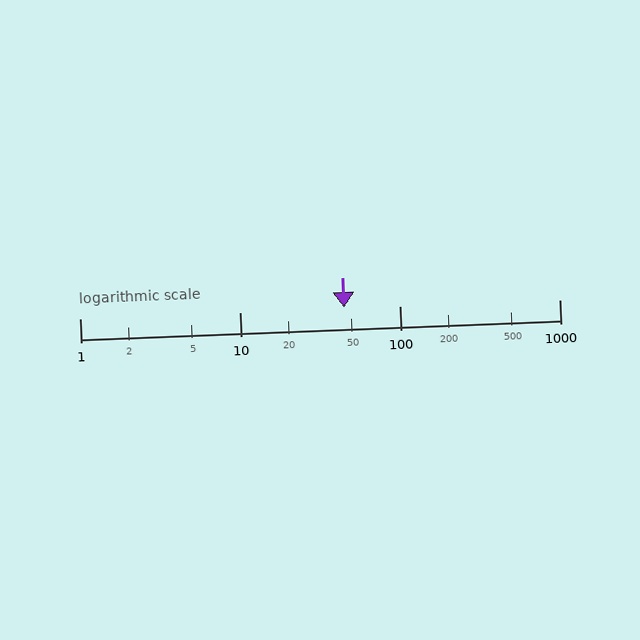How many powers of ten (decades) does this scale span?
The scale spans 3 decades, from 1 to 1000.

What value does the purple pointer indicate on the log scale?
The pointer indicates approximately 45.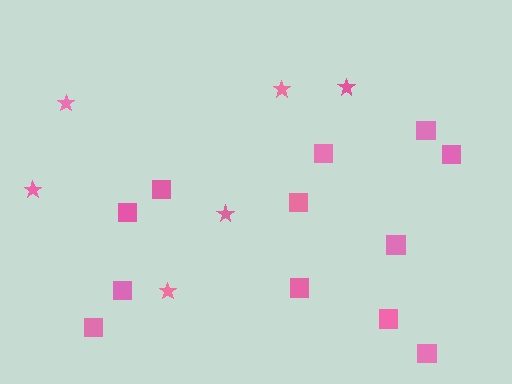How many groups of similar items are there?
There are 2 groups: one group of stars (6) and one group of squares (12).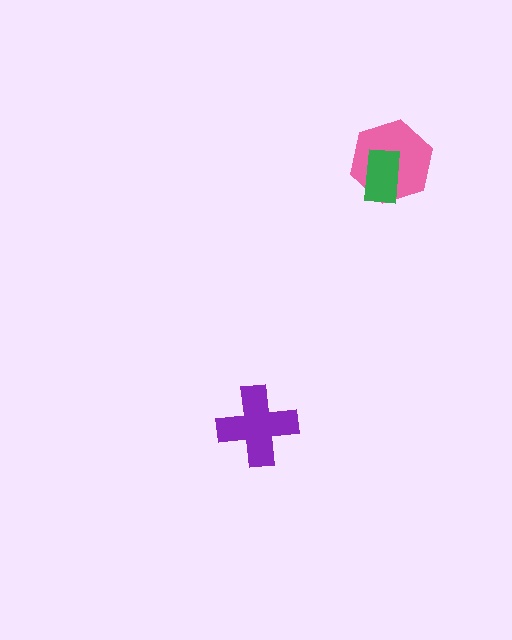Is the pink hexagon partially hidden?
Yes, it is partially covered by another shape.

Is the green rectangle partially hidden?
No, no other shape covers it.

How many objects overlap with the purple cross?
0 objects overlap with the purple cross.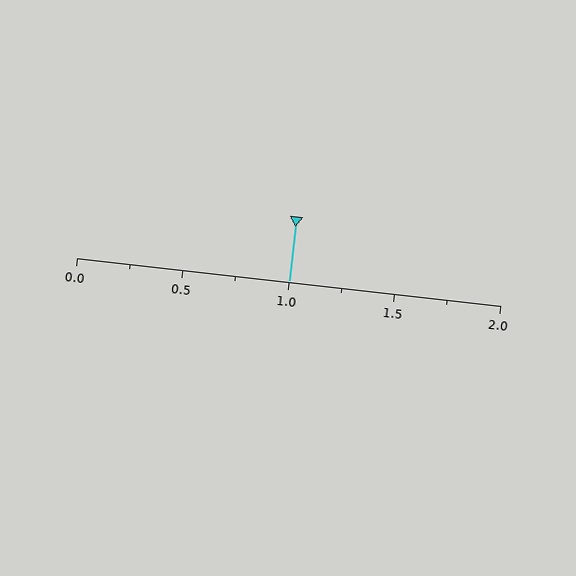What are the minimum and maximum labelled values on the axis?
The axis runs from 0.0 to 2.0.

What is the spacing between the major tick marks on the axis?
The major ticks are spaced 0.5 apart.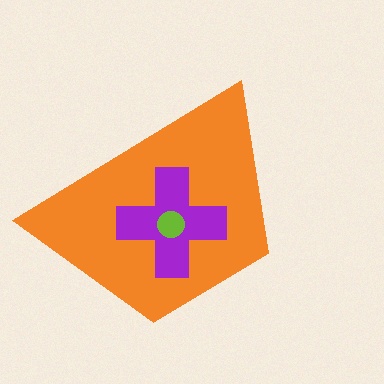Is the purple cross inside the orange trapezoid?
Yes.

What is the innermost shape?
The lime circle.